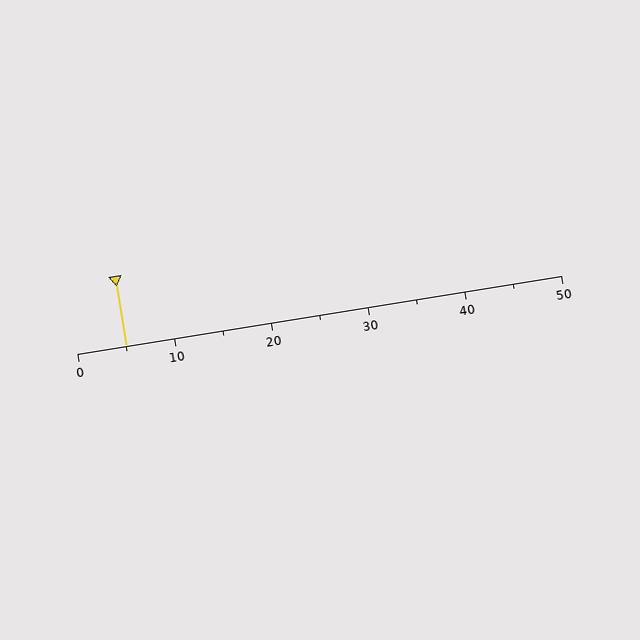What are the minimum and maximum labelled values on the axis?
The axis runs from 0 to 50.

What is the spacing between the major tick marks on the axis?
The major ticks are spaced 10 apart.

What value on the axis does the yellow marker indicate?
The marker indicates approximately 5.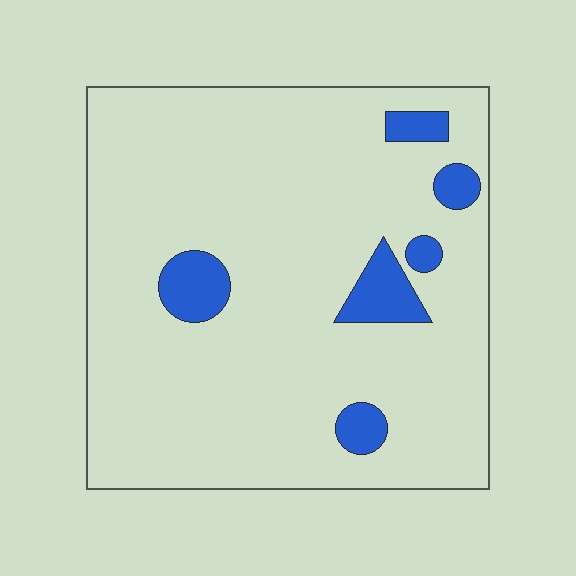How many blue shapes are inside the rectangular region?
6.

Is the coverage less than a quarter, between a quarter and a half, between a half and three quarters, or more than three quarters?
Less than a quarter.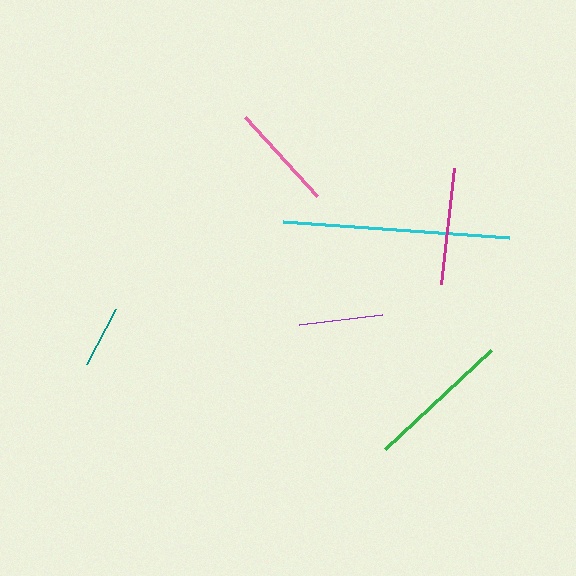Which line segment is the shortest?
The teal line is the shortest at approximately 62 pixels.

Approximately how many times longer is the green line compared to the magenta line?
The green line is approximately 1.2 times the length of the magenta line.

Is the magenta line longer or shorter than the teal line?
The magenta line is longer than the teal line.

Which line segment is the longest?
The cyan line is the longest at approximately 227 pixels.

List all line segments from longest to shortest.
From longest to shortest: cyan, green, magenta, pink, purple, teal.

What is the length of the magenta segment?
The magenta segment is approximately 116 pixels long.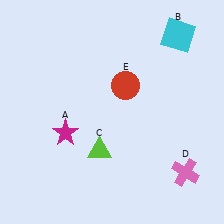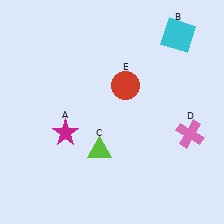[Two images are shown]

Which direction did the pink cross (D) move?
The pink cross (D) moved up.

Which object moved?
The pink cross (D) moved up.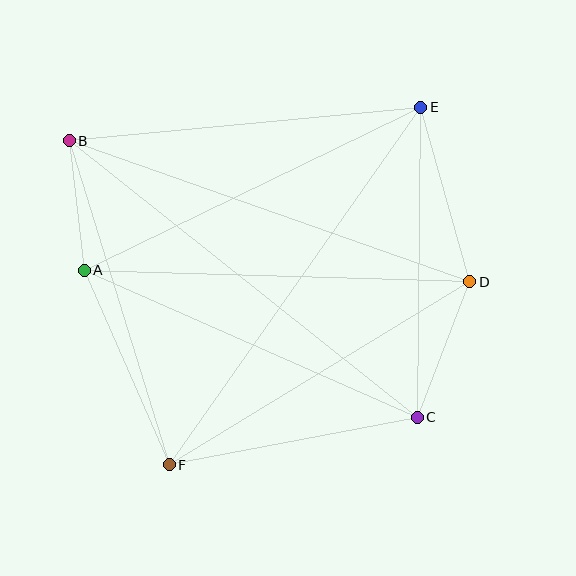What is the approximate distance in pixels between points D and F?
The distance between D and F is approximately 352 pixels.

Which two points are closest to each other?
Points A and B are closest to each other.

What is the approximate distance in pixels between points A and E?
The distance between A and E is approximately 374 pixels.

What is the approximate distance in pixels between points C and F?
The distance between C and F is approximately 252 pixels.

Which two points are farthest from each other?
Points B and C are farthest from each other.